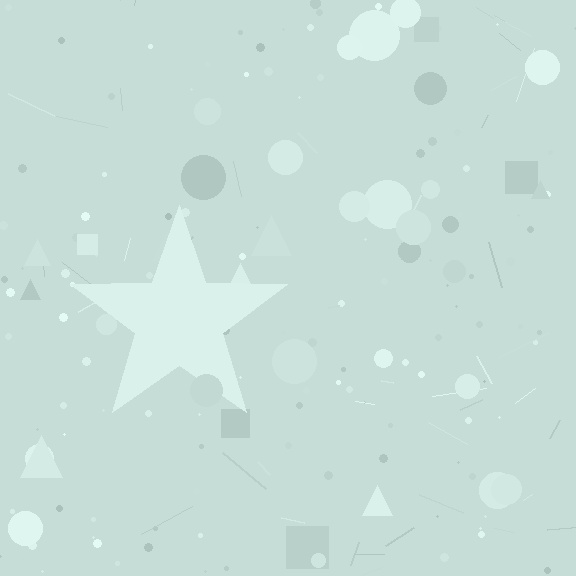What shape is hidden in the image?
A star is hidden in the image.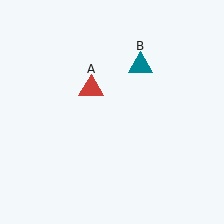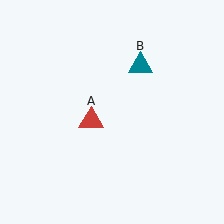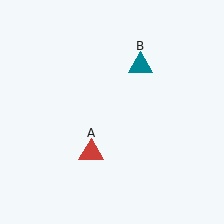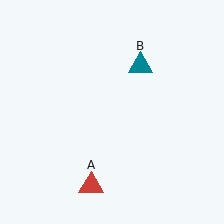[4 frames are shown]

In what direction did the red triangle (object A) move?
The red triangle (object A) moved down.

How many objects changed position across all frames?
1 object changed position: red triangle (object A).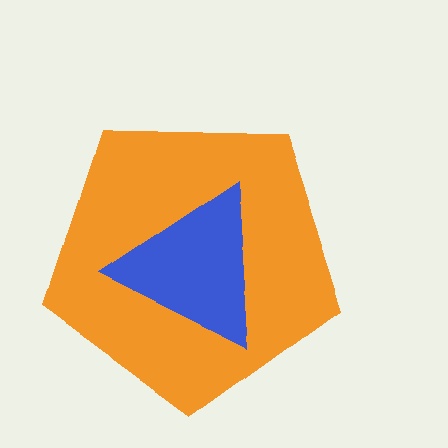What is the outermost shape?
The orange pentagon.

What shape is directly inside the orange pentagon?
The blue triangle.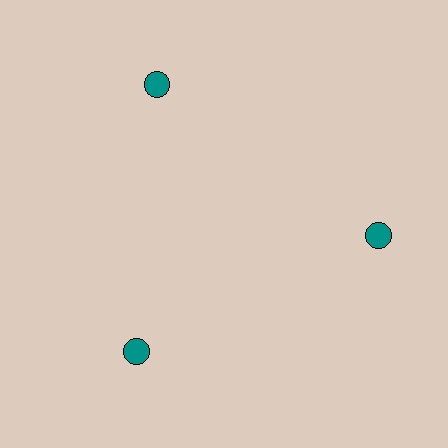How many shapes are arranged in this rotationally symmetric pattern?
There are 3 shapes, arranged in 3 groups of 1.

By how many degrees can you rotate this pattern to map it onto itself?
The pattern maps onto itself every 120 degrees of rotation.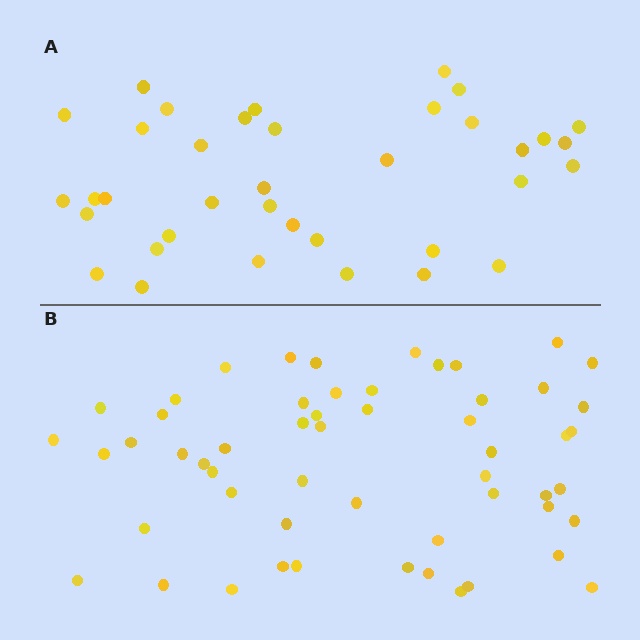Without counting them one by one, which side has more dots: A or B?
Region B (the bottom region) has more dots.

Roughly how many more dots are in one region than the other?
Region B has approximately 20 more dots than region A.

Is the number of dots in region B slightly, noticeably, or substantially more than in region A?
Region B has substantially more. The ratio is roughly 1.5 to 1.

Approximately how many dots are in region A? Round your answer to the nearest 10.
About 40 dots. (The exact count is 37, which rounds to 40.)